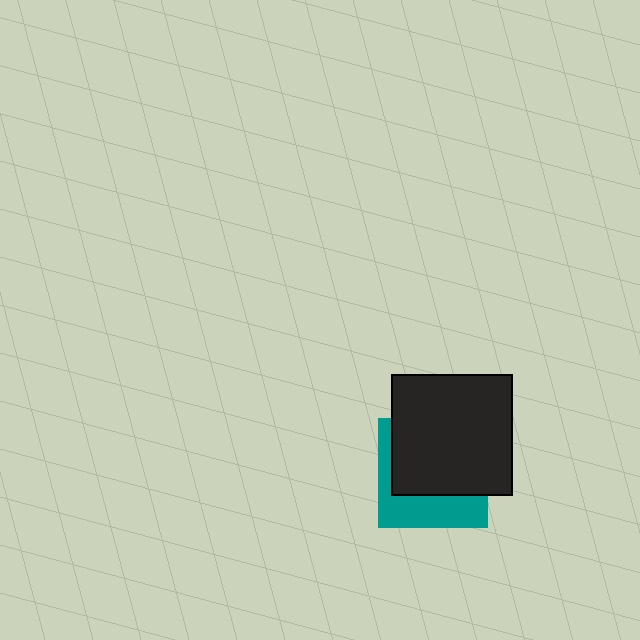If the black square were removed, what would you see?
You would see the complete teal square.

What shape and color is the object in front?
The object in front is a black square.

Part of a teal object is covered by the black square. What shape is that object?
It is a square.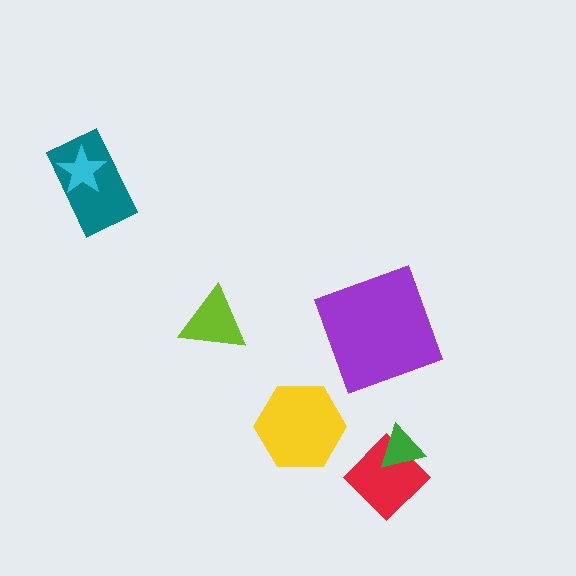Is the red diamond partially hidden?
Yes, it is partially covered by another shape.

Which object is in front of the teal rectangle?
The cyan star is in front of the teal rectangle.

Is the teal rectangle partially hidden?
Yes, it is partially covered by another shape.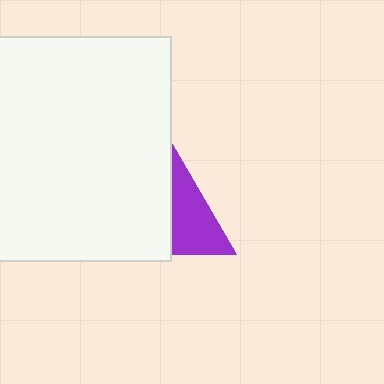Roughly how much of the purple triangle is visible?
About half of it is visible (roughly 46%).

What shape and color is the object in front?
The object in front is a white square.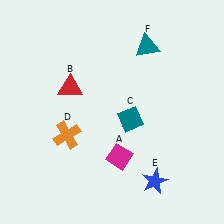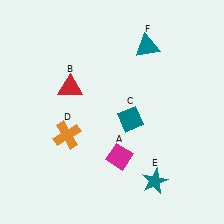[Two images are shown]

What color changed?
The star (E) changed from blue in Image 1 to teal in Image 2.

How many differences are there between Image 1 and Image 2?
There is 1 difference between the two images.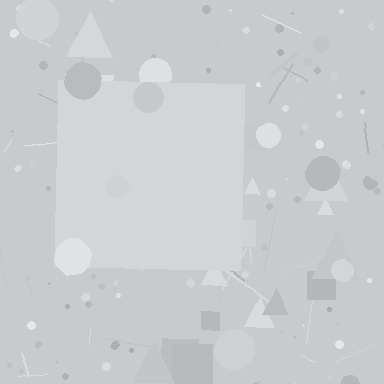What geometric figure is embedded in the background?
A square is embedded in the background.